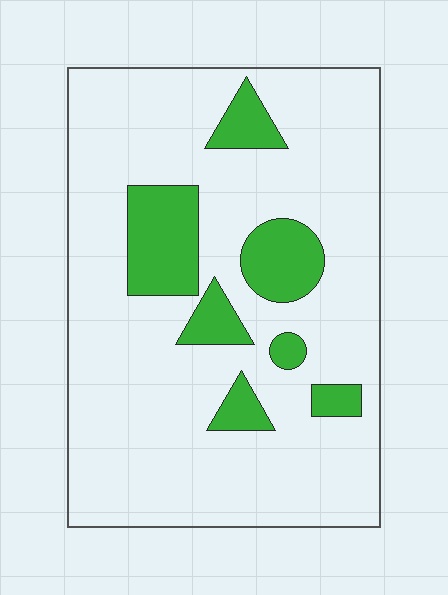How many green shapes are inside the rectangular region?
7.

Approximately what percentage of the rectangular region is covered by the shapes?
Approximately 15%.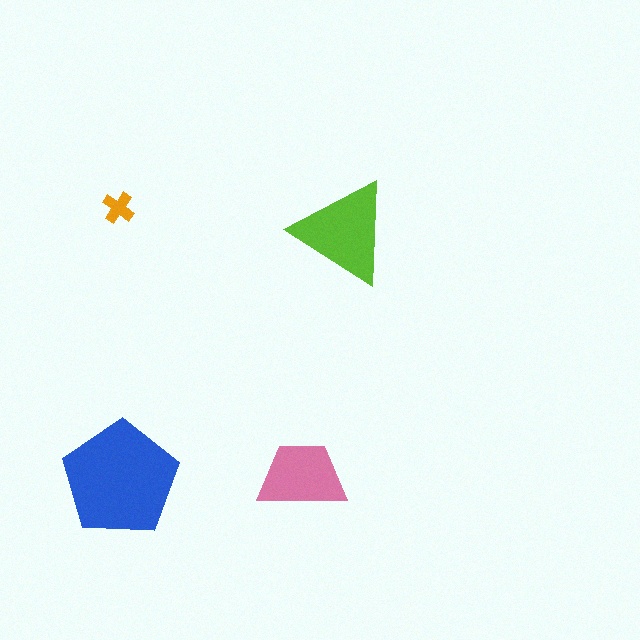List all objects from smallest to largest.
The orange cross, the pink trapezoid, the lime triangle, the blue pentagon.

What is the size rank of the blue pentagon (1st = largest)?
1st.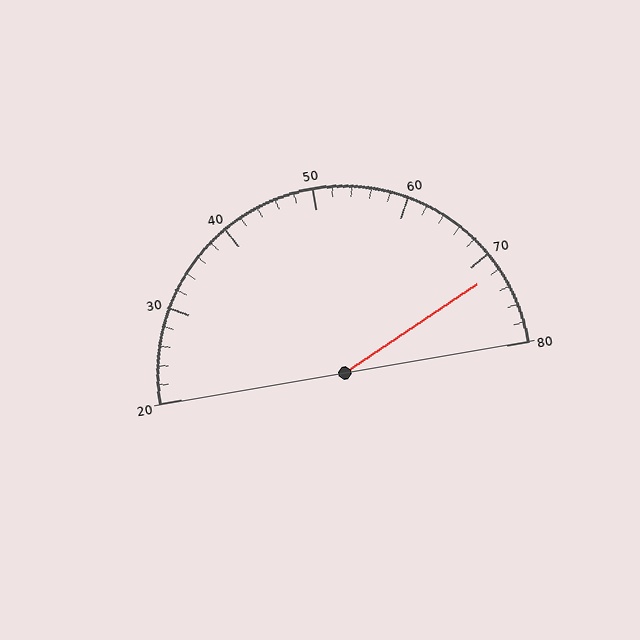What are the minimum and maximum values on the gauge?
The gauge ranges from 20 to 80.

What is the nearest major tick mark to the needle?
The nearest major tick mark is 70.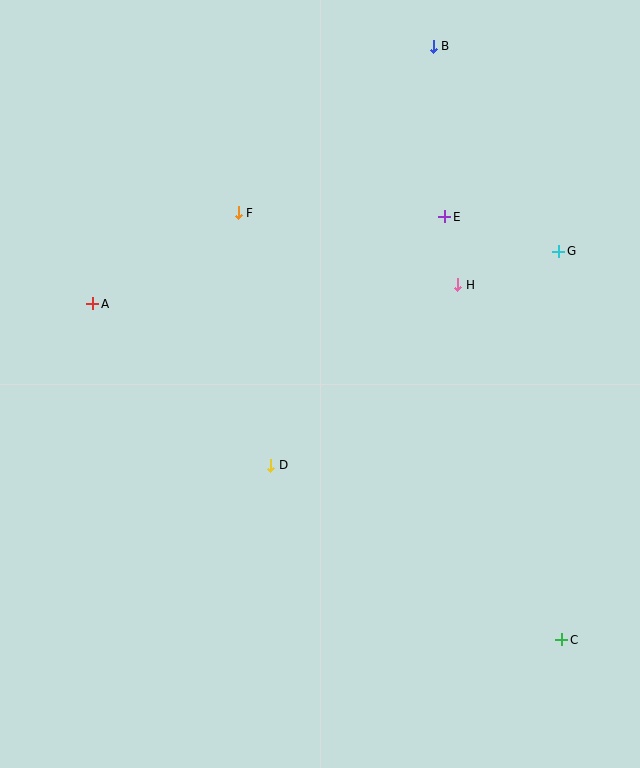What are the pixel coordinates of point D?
Point D is at (271, 465).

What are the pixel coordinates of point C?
Point C is at (562, 640).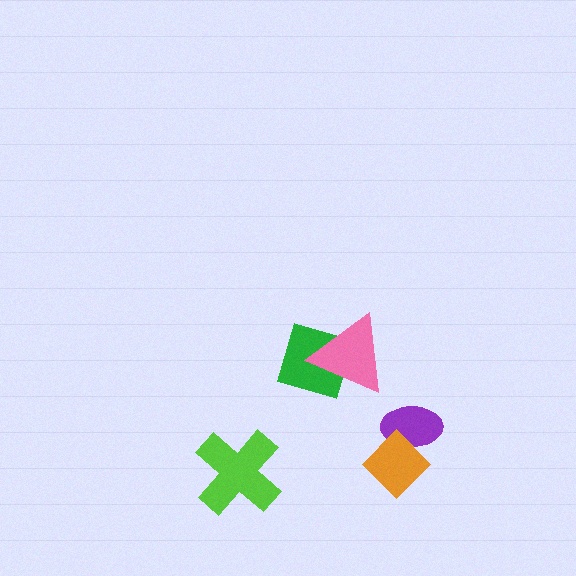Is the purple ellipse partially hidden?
Yes, it is partially covered by another shape.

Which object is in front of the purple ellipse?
The orange diamond is in front of the purple ellipse.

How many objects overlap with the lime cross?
0 objects overlap with the lime cross.